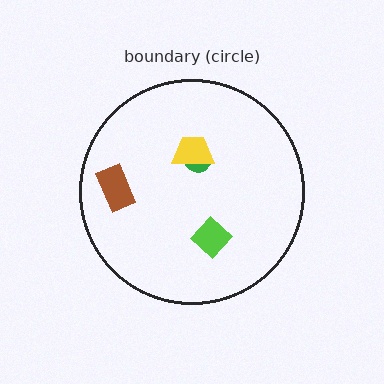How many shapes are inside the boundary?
4 inside, 0 outside.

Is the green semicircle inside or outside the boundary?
Inside.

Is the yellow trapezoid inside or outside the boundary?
Inside.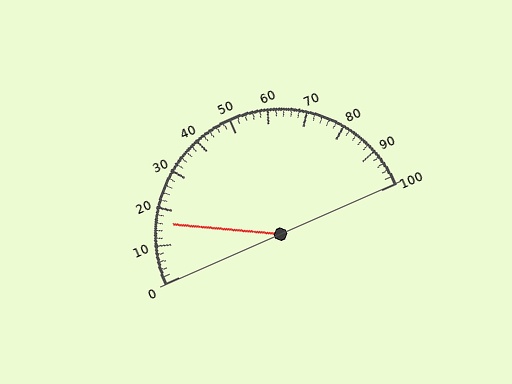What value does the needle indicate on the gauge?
The needle indicates approximately 16.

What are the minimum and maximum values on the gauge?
The gauge ranges from 0 to 100.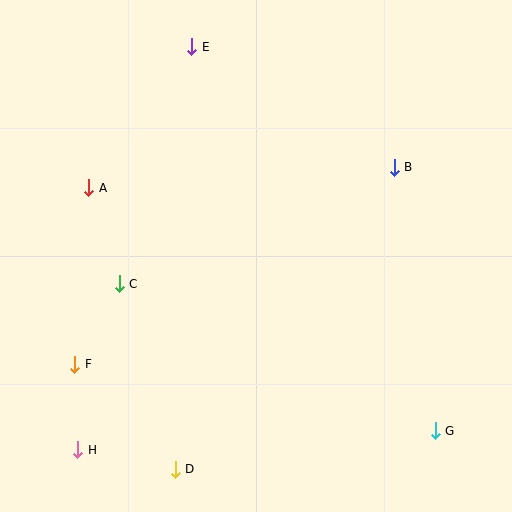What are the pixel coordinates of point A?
Point A is at (89, 188).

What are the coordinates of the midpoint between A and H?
The midpoint between A and H is at (83, 319).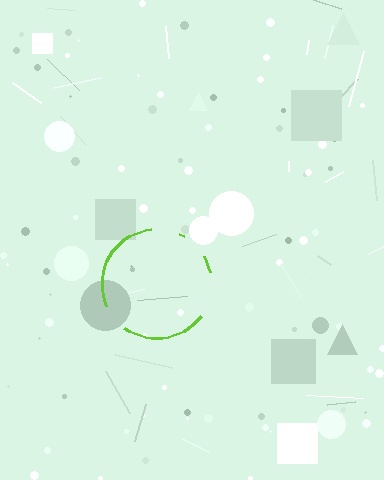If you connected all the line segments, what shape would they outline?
They would outline a circle.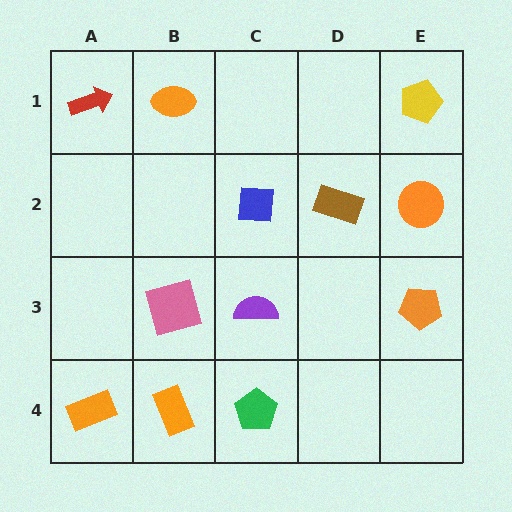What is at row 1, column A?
A red arrow.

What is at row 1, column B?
An orange ellipse.